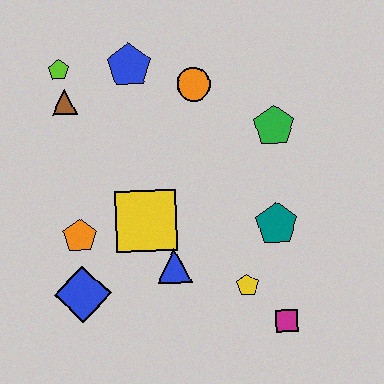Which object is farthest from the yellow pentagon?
The lime pentagon is farthest from the yellow pentagon.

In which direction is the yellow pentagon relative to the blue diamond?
The yellow pentagon is to the right of the blue diamond.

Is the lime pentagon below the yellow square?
No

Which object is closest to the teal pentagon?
The yellow pentagon is closest to the teal pentagon.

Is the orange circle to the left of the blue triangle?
No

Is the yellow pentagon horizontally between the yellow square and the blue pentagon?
No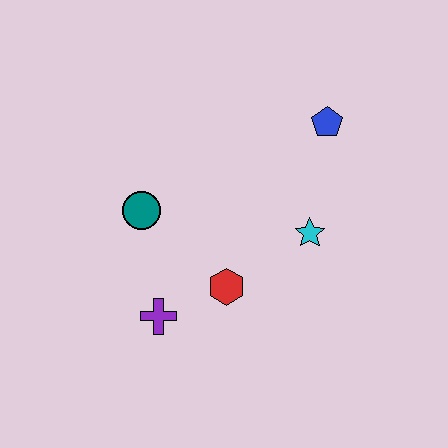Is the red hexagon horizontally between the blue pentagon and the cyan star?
No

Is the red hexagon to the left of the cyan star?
Yes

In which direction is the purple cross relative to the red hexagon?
The purple cross is to the left of the red hexagon.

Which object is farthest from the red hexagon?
The blue pentagon is farthest from the red hexagon.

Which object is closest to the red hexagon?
The purple cross is closest to the red hexagon.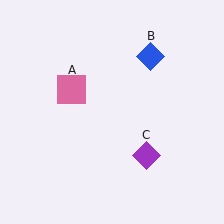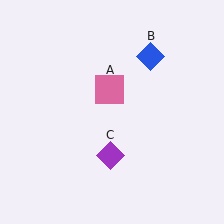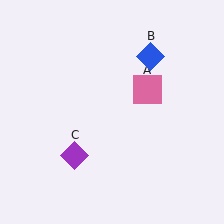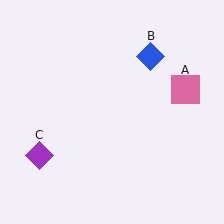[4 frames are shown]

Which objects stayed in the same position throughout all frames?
Blue diamond (object B) remained stationary.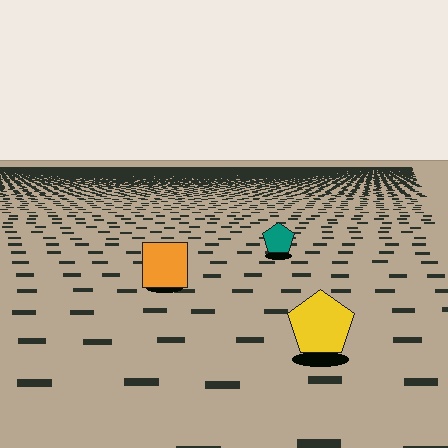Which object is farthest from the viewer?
The teal pentagon is farthest from the viewer. It appears smaller and the ground texture around it is denser.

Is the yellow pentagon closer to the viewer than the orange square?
Yes. The yellow pentagon is closer — you can tell from the texture gradient: the ground texture is coarser near it.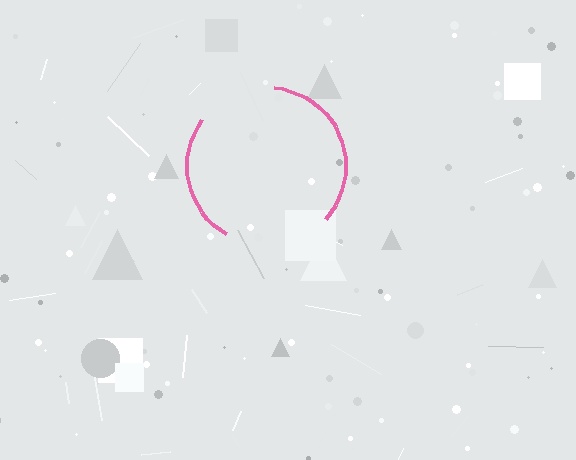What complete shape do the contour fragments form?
The contour fragments form a circle.